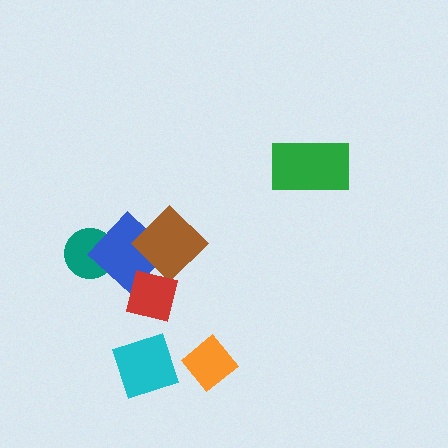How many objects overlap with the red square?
2 objects overlap with the red square.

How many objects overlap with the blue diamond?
3 objects overlap with the blue diamond.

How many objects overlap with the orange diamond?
0 objects overlap with the orange diamond.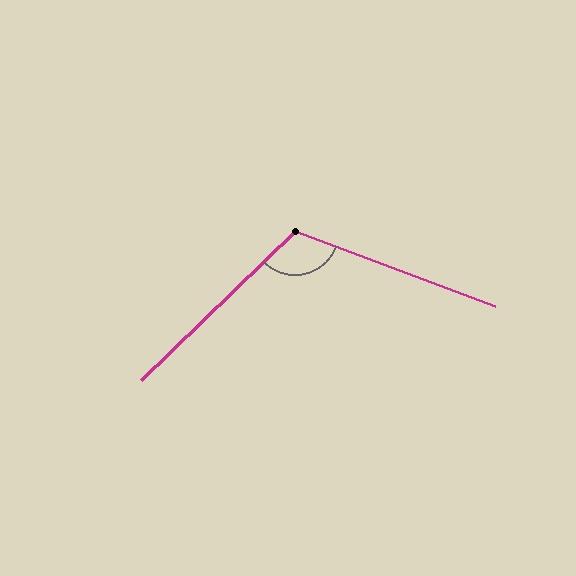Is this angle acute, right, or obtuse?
It is obtuse.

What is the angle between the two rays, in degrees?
Approximately 115 degrees.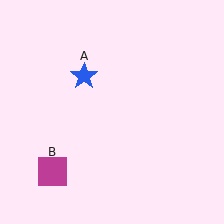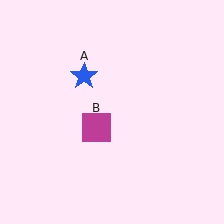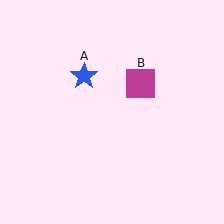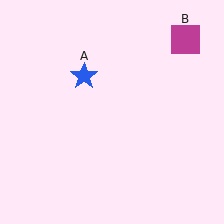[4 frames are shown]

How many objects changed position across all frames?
1 object changed position: magenta square (object B).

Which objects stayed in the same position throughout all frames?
Blue star (object A) remained stationary.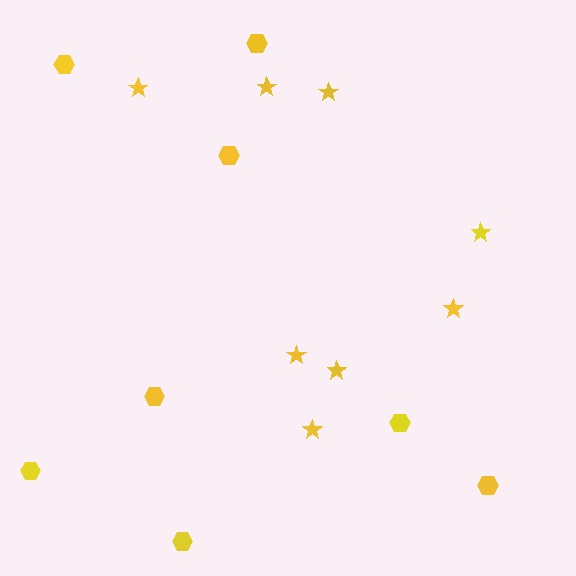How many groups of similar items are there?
There are 2 groups: one group of stars (8) and one group of hexagons (8).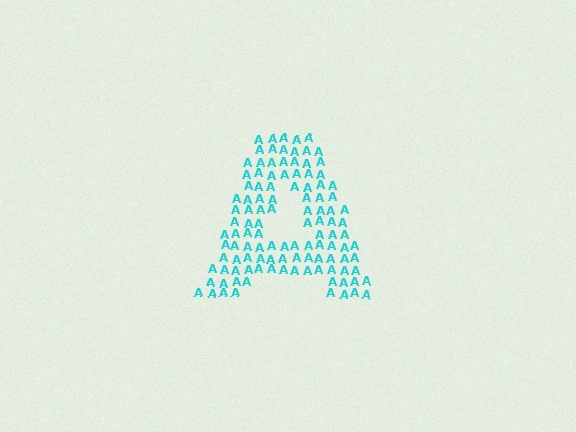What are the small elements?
The small elements are letter A's.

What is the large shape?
The large shape is the letter A.